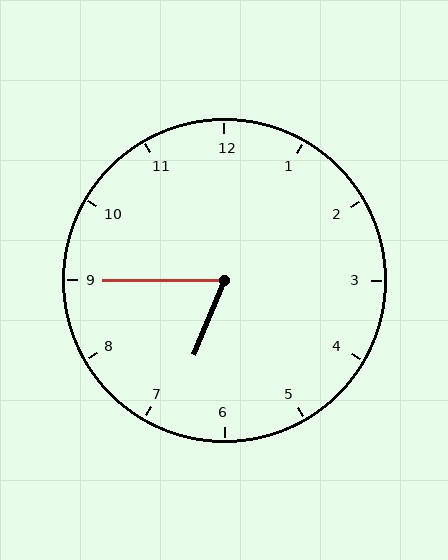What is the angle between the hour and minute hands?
Approximately 68 degrees.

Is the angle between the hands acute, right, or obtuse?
It is acute.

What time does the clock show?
6:45.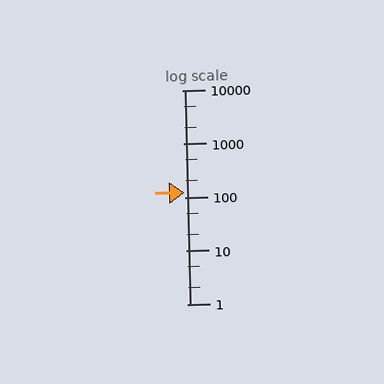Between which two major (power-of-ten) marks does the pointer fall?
The pointer is between 100 and 1000.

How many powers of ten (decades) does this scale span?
The scale spans 4 decades, from 1 to 10000.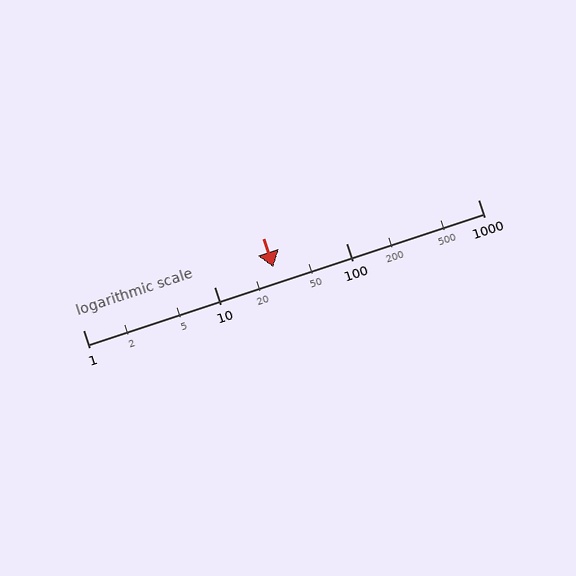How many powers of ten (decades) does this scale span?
The scale spans 3 decades, from 1 to 1000.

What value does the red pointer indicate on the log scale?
The pointer indicates approximately 28.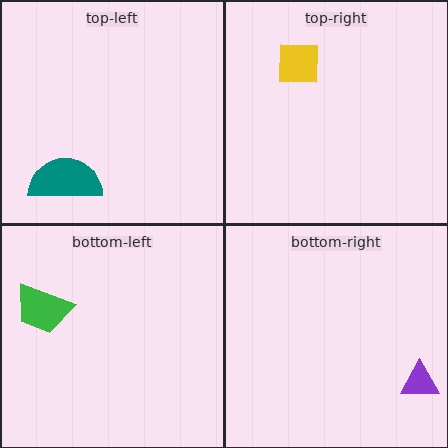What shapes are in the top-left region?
The teal semicircle.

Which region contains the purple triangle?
The bottom-right region.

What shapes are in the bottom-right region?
The purple triangle.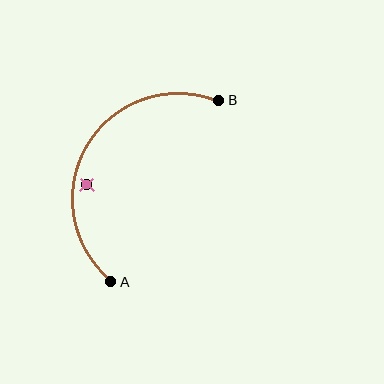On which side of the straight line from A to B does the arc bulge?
The arc bulges to the left of the straight line connecting A and B.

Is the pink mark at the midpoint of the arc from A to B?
No — the pink mark does not lie on the arc at all. It sits slightly inside the curve.